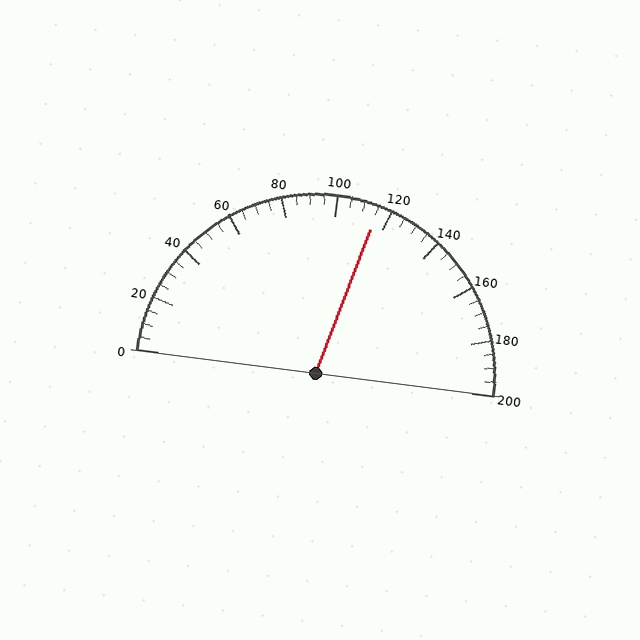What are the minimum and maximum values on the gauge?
The gauge ranges from 0 to 200.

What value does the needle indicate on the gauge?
The needle indicates approximately 115.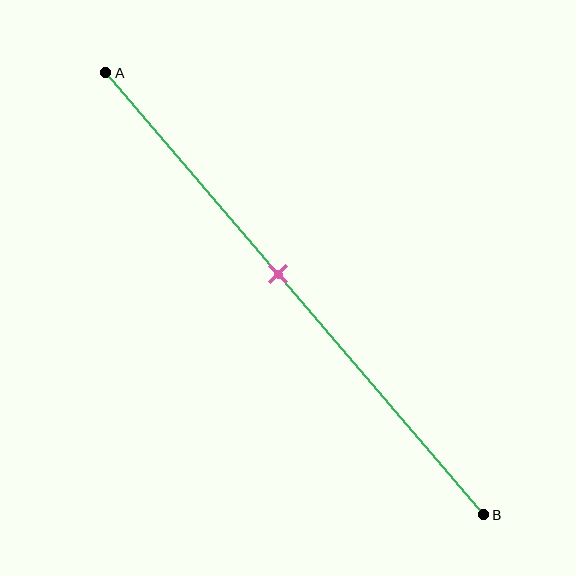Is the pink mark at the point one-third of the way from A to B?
No, the mark is at about 45% from A, not at the 33% one-third point.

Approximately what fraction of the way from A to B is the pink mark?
The pink mark is approximately 45% of the way from A to B.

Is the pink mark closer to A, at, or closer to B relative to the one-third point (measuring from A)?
The pink mark is closer to point B than the one-third point of segment AB.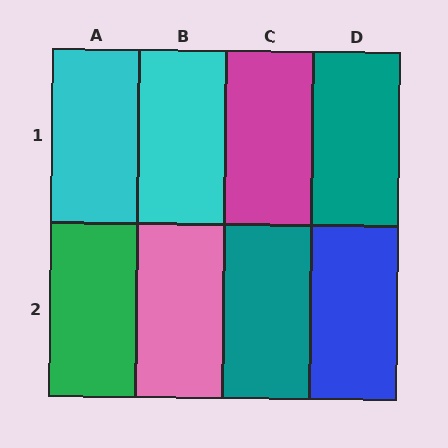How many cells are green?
1 cell is green.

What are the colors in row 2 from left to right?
Green, pink, teal, blue.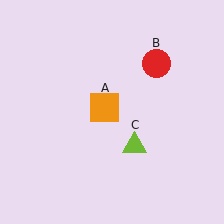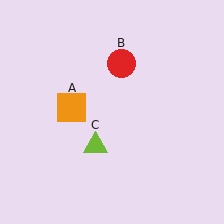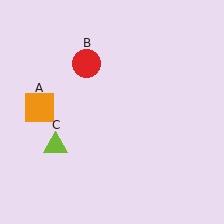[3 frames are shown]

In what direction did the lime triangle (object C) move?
The lime triangle (object C) moved left.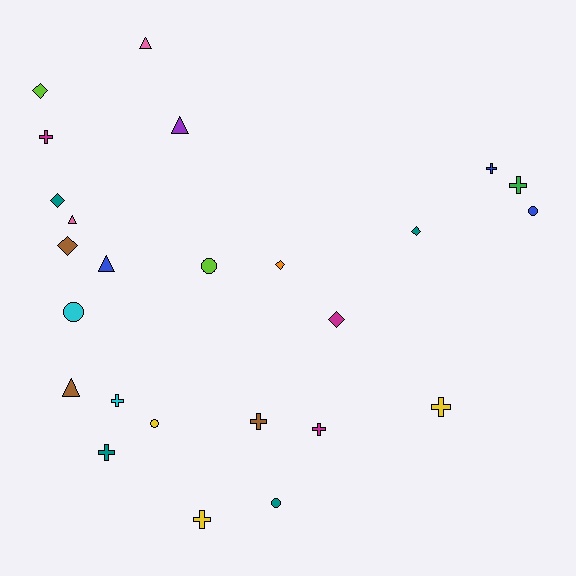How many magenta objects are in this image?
There are 3 magenta objects.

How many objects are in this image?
There are 25 objects.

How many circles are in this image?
There are 5 circles.